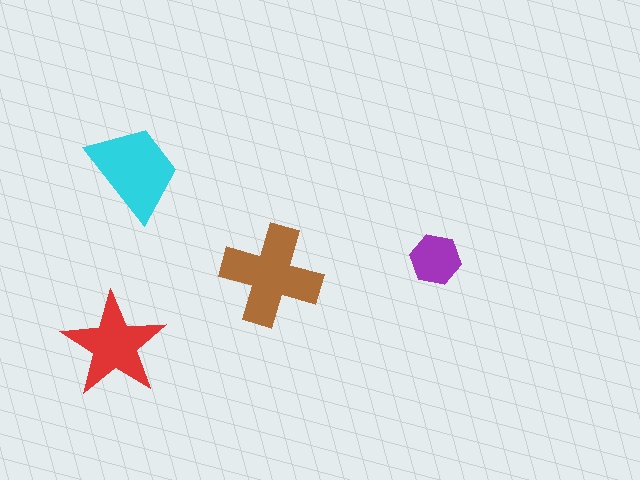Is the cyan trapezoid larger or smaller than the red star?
Larger.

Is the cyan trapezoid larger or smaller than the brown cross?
Smaller.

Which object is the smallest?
The purple hexagon.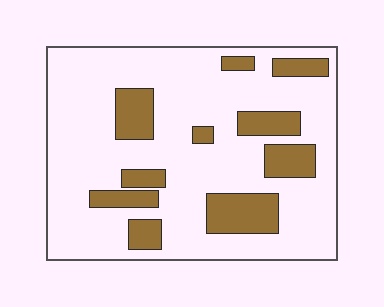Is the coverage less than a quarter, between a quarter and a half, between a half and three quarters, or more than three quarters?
Less than a quarter.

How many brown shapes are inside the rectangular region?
10.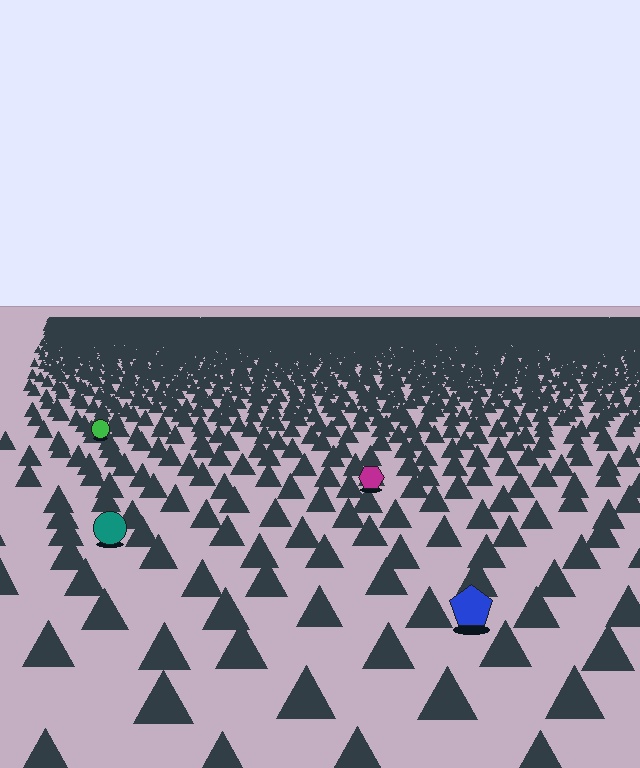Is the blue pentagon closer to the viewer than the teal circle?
Yes. The blue pentagon is closer — you can tell from the texture gradient: the ground texture is coarser near it.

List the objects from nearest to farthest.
From nearest to farthest: the blue pentagon, the teal circle, the magenta hexagon, the green circle.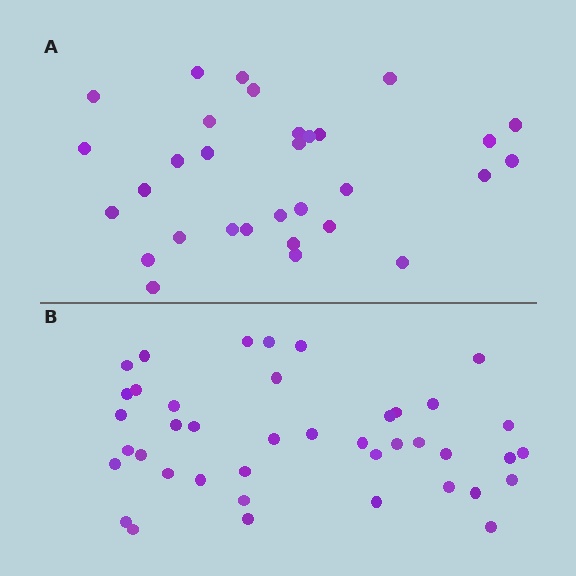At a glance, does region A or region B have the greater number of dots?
Region B (the bottom region) has more dots.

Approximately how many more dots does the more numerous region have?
Region B has roughly 10 or so more dots than region A.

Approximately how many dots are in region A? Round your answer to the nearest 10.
About 30 dots. (The exact count is 31, which rounds to 30.)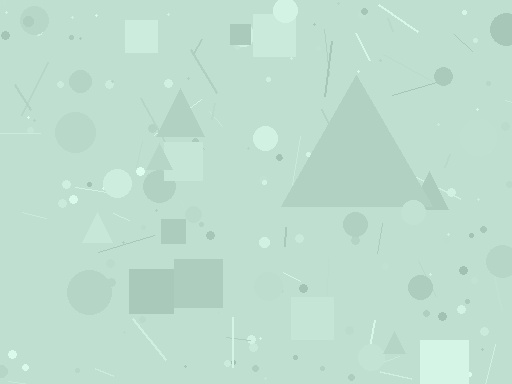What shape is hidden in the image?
A triangle is hidden in the image.